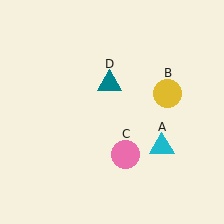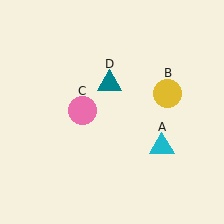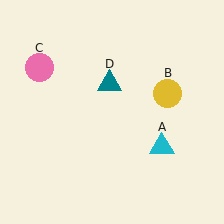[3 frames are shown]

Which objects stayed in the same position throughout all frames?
Cyan triangle (object A) and yellow circle (object B) and teal triangle (object D) remained stationary.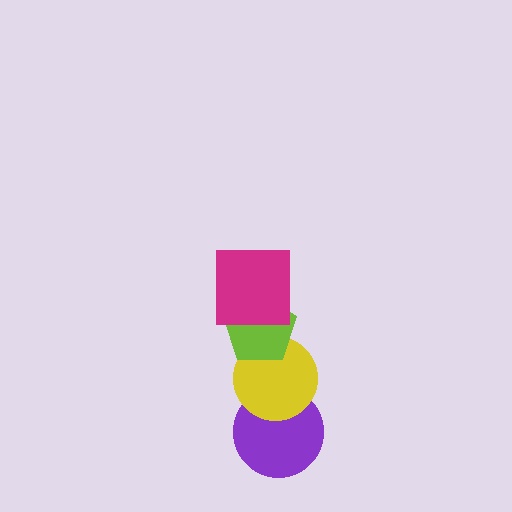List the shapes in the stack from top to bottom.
From top to bottom: the magenta square, the lime pentagon, the yellow circle, the purple circle.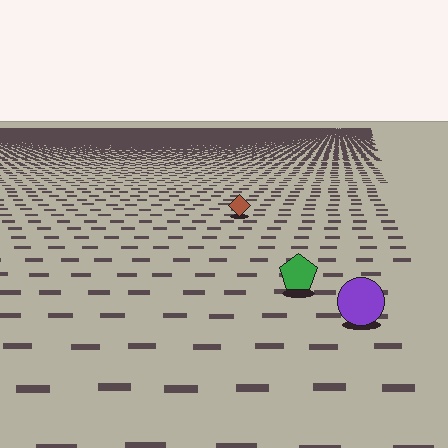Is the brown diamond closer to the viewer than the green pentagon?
No. The green pentagon is closer — you can tell from the texture gradient: the ground texture is coarser near it.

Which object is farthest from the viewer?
The brown diamond is farthest from the viewer. It appears smaller and the ground texture around it is denser.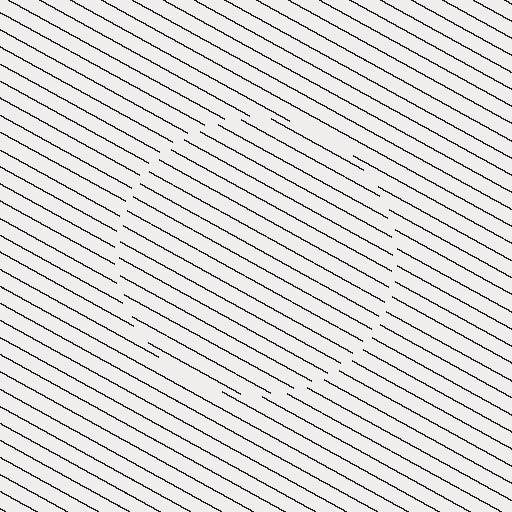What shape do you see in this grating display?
An illusory circle. The interior of the shape contains the same grating, shifted by half a period — the contour is defined by the phase discontinuity where line-ends from the inner and outer gratings abut.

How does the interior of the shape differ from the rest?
The interior of the shape contains the same grating, shifted by half a period — the contour is defined by the phase discontinuity where line-ends from the inner and outer gratings abut.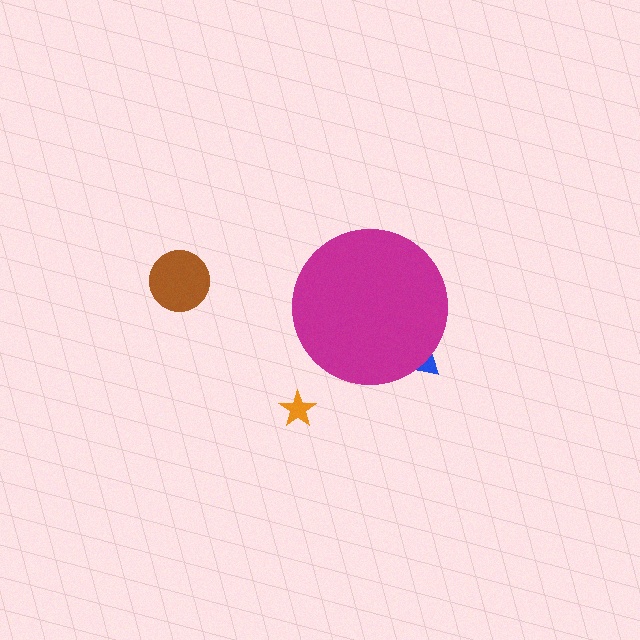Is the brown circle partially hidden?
No, the brown circle is fully visible.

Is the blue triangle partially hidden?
Yes, the blue triangle is partially hidden behind the magenta circle.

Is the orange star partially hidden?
No, the orange star is fully visible.